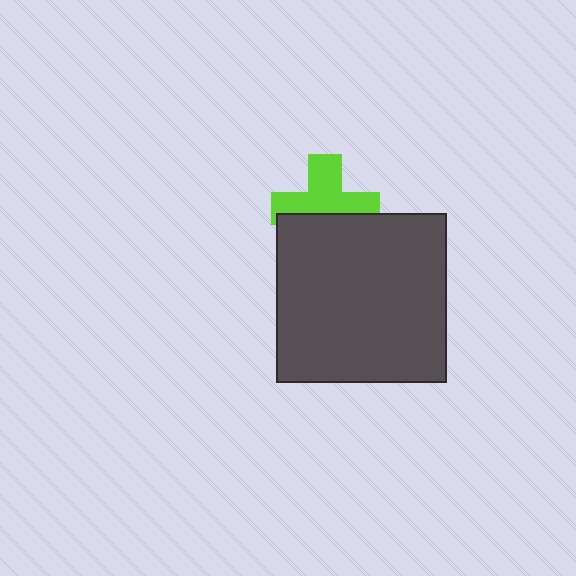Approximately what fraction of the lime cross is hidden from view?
Roughly 41% of the lime cross is hidden behind the dark gray square.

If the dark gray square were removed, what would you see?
You would see the complete lime cross.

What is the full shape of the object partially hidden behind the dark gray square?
The partially hidden object is a lime cross.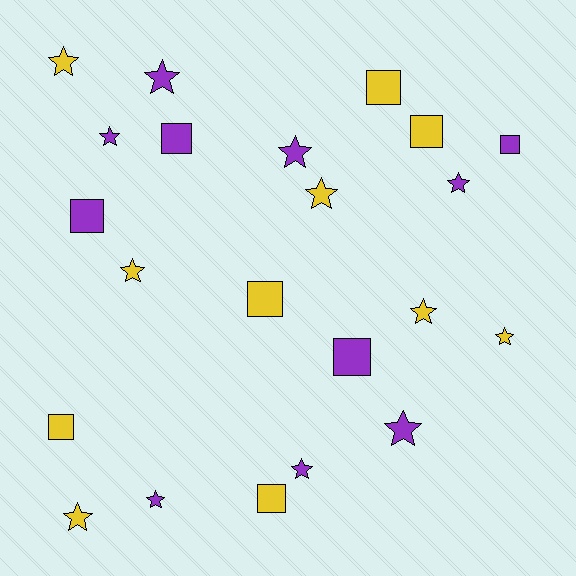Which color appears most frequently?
Yellow, with 11 objects.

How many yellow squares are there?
There are 5 yellow squares.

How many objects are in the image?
There are 22 objects.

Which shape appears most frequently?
Star, with 13 objects.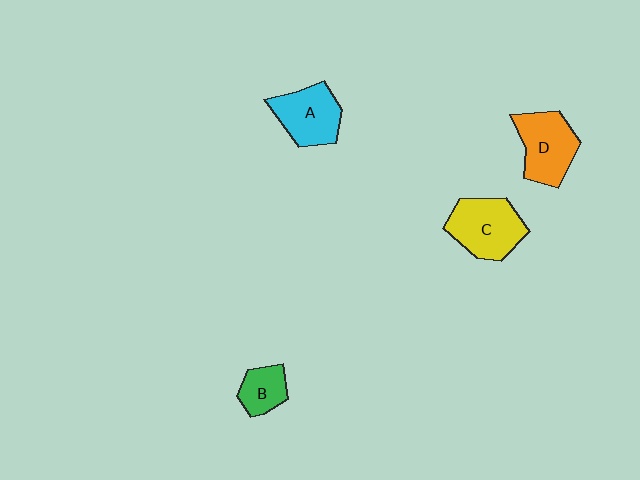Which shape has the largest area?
Shape C (yellow).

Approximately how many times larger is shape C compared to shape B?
Approximately 1.9 times.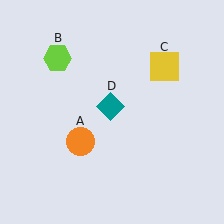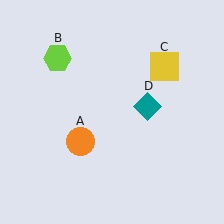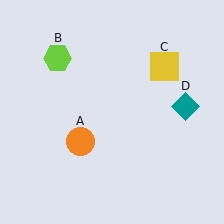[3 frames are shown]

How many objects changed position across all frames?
1 object changed position: teal diamond (object D).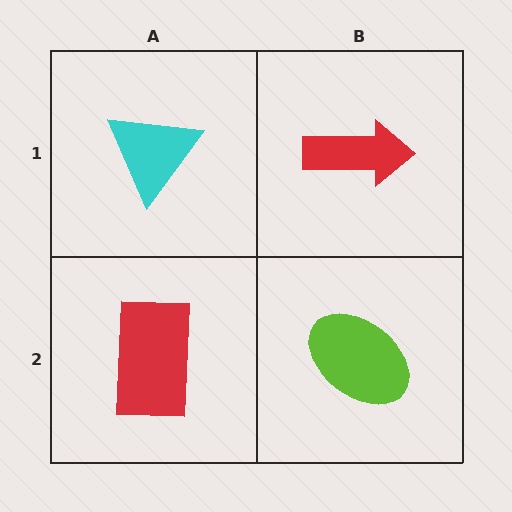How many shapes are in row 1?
2 shapes.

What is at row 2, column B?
A lime ellipse.